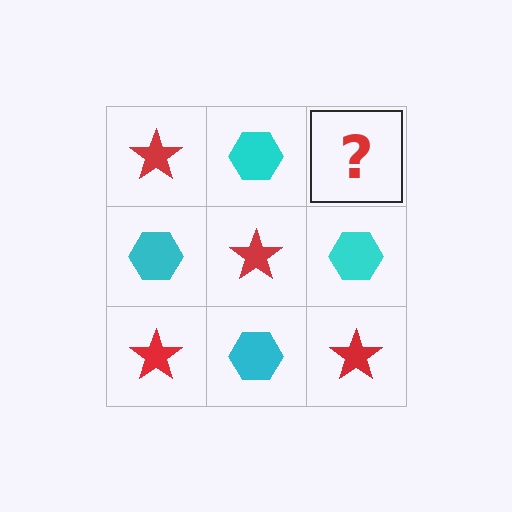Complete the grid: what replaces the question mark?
The question mark should be replaced with a red star.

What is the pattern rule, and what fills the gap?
The rule is that it alternates red star and cyan hexagon in a checkerboard pattern. The gap should be filled with a red star.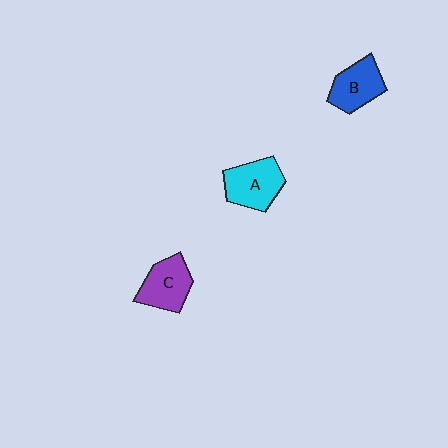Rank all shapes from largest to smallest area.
From largest to smallest: A (cyan), C (purple), B (blue).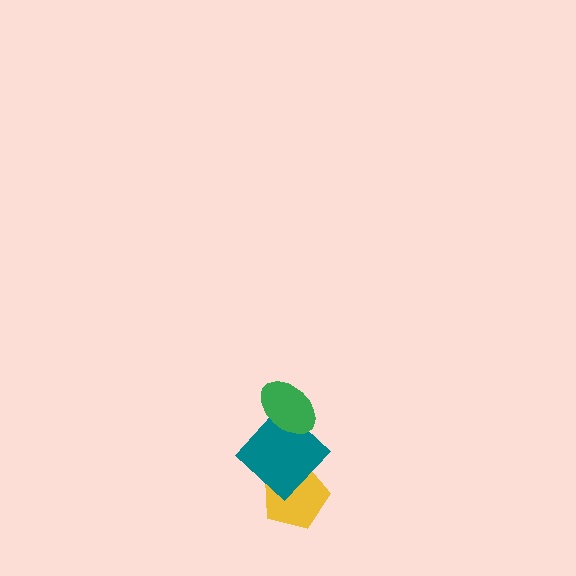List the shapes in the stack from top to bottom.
From top to bottom: the green ellipse, the teal diamond, the yellow pentagon.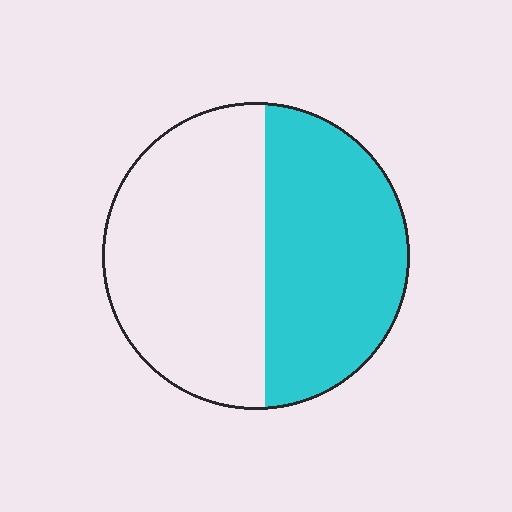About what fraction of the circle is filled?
About one half (1/2).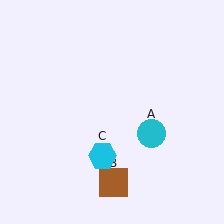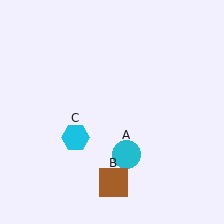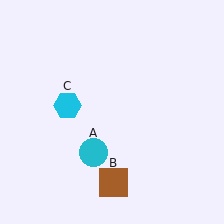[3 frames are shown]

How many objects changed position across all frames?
2 objects changed position: cyan circle (object A), cyan hexagon (object C).